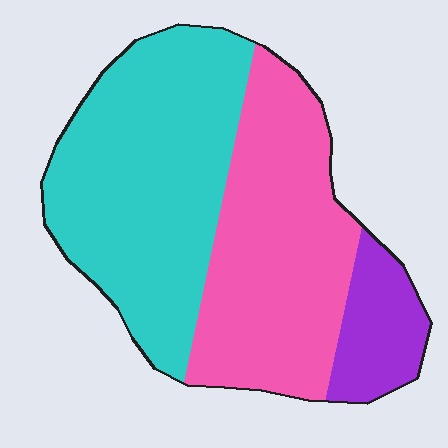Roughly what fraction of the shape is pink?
Pink takes up about two fifths (2/5) of the shape.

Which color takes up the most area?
Cyan, at roughly 50%.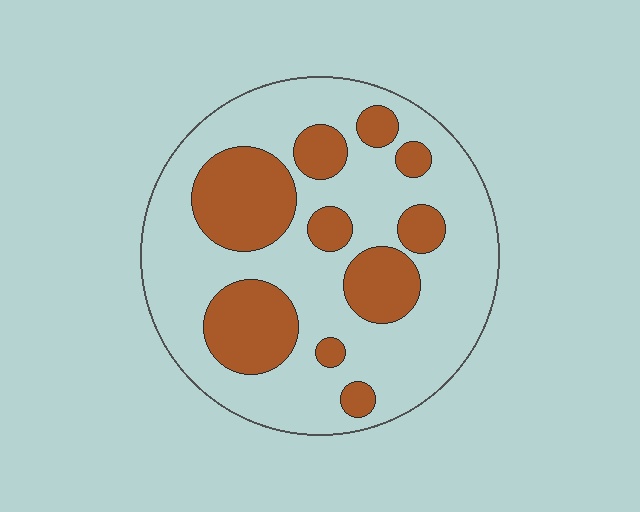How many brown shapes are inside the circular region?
10.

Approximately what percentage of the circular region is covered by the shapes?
Approximately 30%.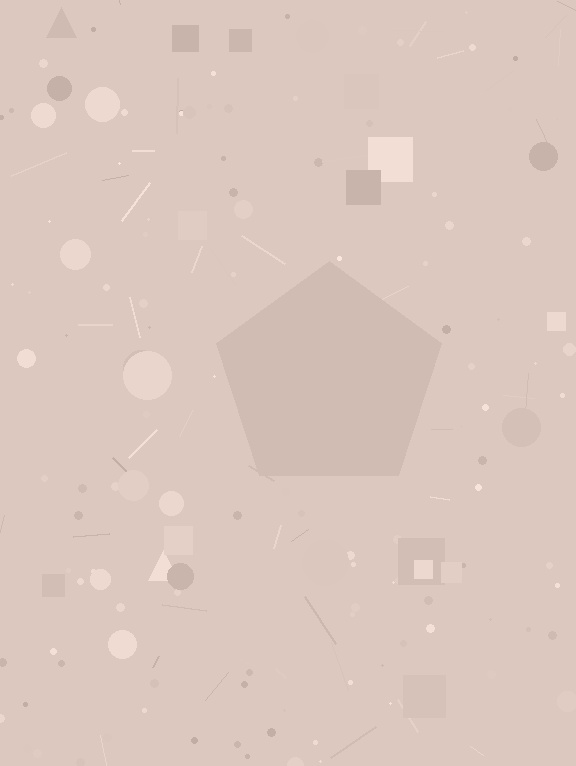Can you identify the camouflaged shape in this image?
The camouflaged shape is a pentagon.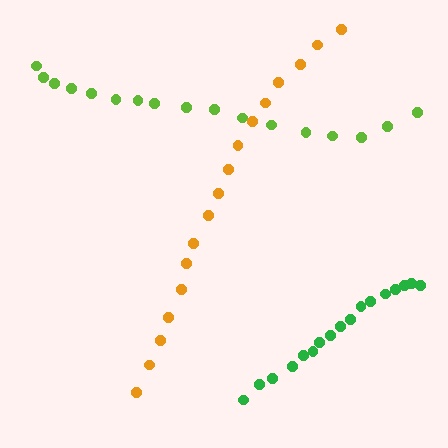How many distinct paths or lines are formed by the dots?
There are 3 distinct paths.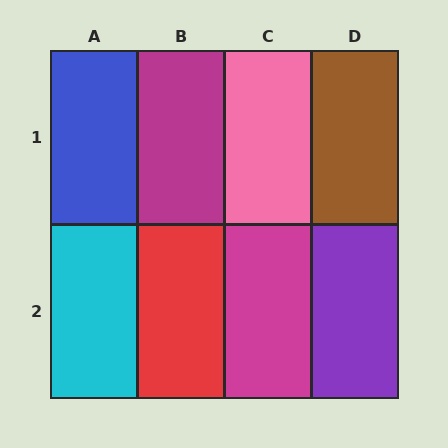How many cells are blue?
1 cell is blue.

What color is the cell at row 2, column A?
Cyan.